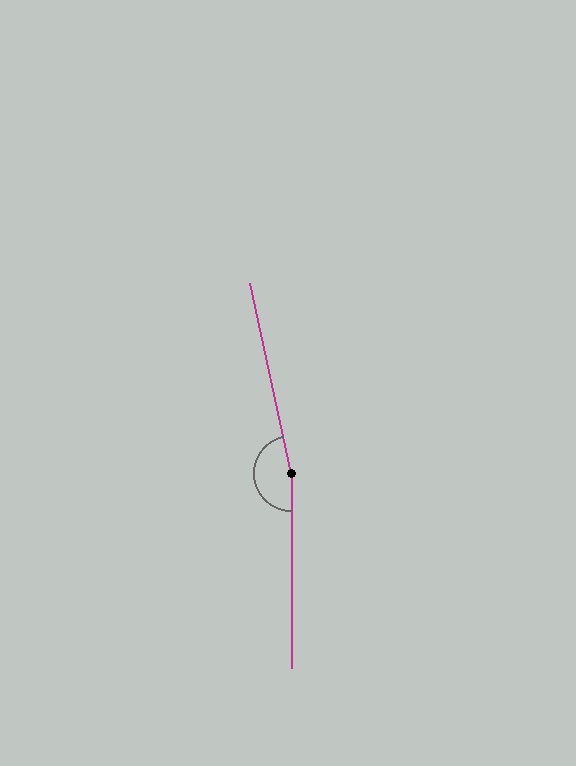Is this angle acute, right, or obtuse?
It is obtuse.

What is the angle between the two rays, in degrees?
Approximately 168 degrees.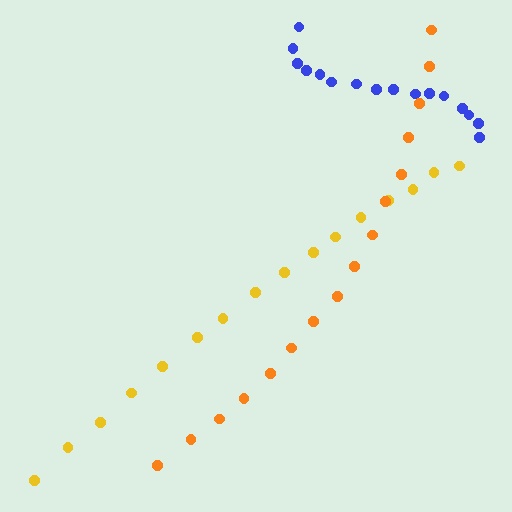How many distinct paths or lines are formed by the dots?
There are 3 distinct paths.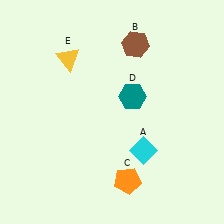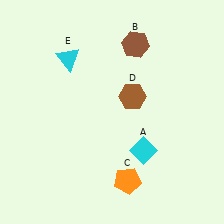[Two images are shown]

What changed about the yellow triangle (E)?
In Image 1, E is yellow. In Image 2, it changed to cyan.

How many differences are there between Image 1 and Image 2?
There are 2 differences between the two images.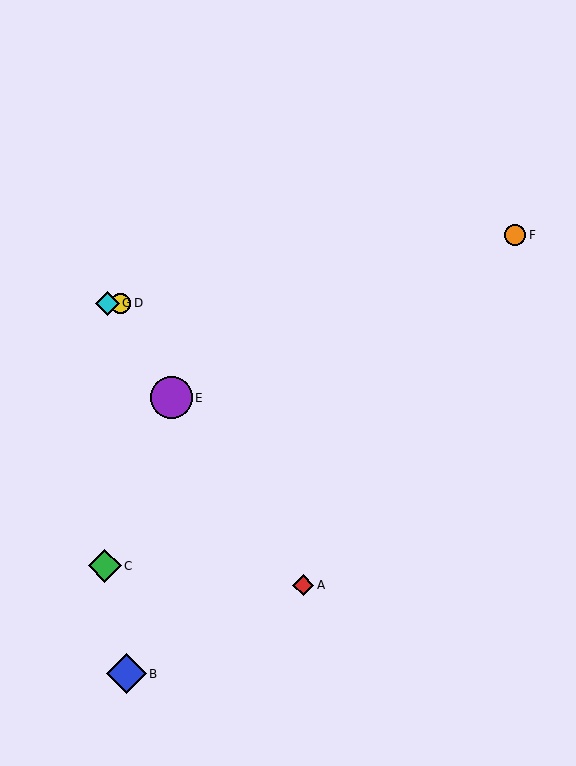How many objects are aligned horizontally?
2 objects (D, G) are aligned horizontally.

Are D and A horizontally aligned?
No, D is at y≈303 and A is at y≈585.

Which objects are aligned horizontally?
Objects D, G are aligned horizontally.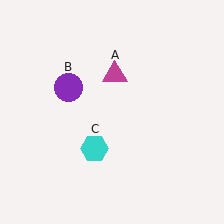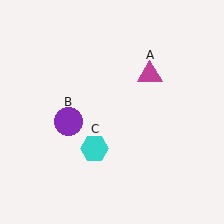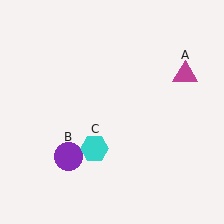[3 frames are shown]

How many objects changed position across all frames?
2 objects changed position: magenta triangle (object A), purple circle (object B).